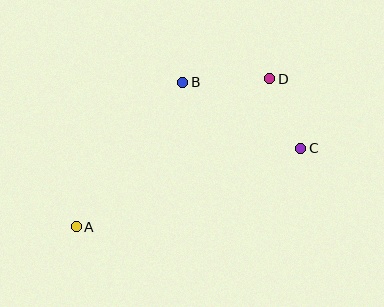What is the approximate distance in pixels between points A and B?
The distance between A and B is approximately 180 pixels.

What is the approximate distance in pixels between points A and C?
The distance between A and C is approximately 238 pixels.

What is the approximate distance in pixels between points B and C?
The distance between B and C is approximately 135 pixels.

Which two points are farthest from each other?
Points A and D are farthest from each other.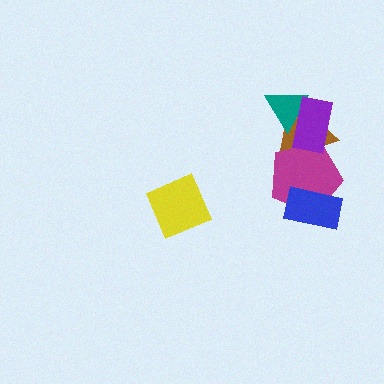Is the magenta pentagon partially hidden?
Yes, it is partially covered by another shape.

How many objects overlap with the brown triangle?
3 objects overlap with the brown triangle.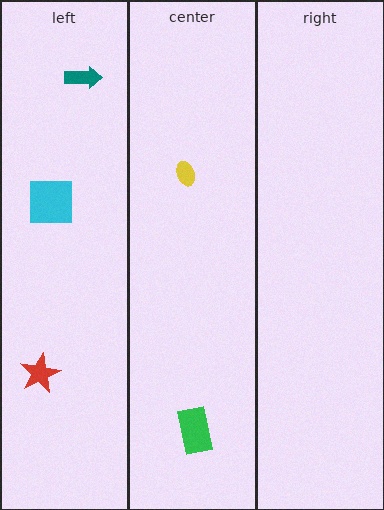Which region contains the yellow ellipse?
The center region.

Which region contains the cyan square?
The left region.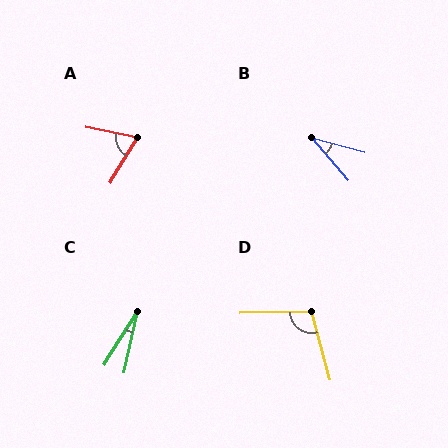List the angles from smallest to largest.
C (19°), B (34°), A (70°), D (104°).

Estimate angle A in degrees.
Approximately 70 degrees.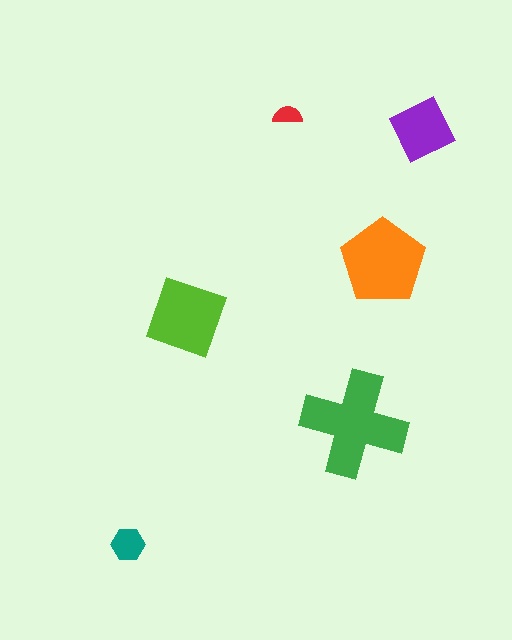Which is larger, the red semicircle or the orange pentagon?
The orange pentagon.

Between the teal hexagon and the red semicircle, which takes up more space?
The teal hexagon.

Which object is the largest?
The green cross.